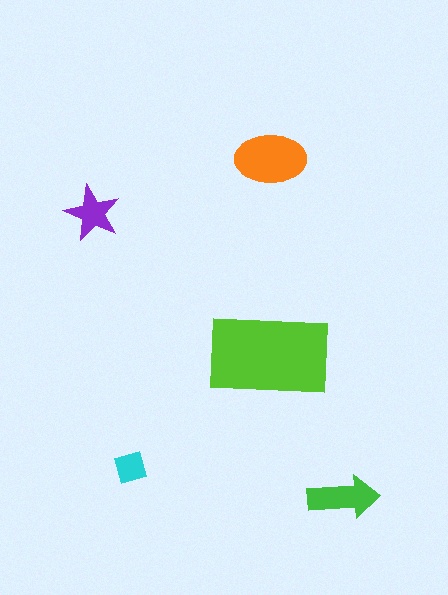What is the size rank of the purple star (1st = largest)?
4th.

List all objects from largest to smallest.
The lime rectangle, the orange ellipse, the green arrow, the purple star, the cyan square.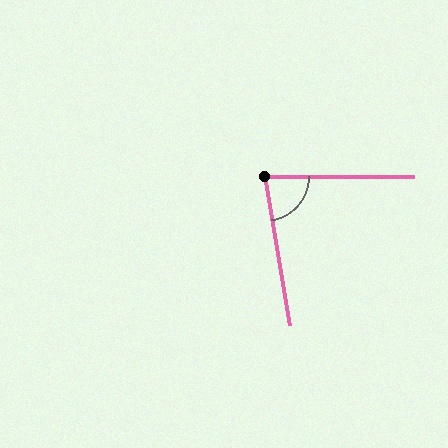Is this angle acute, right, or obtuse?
It is acute.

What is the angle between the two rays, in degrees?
Approximately 81 degrees.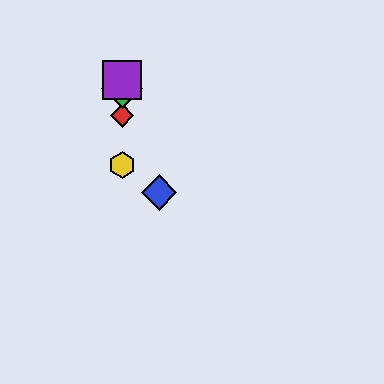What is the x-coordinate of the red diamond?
The red diamond is at x≈122.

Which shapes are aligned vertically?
The red diamond, the green diamond, the yellow hexagon, the purple square are aligned vertically.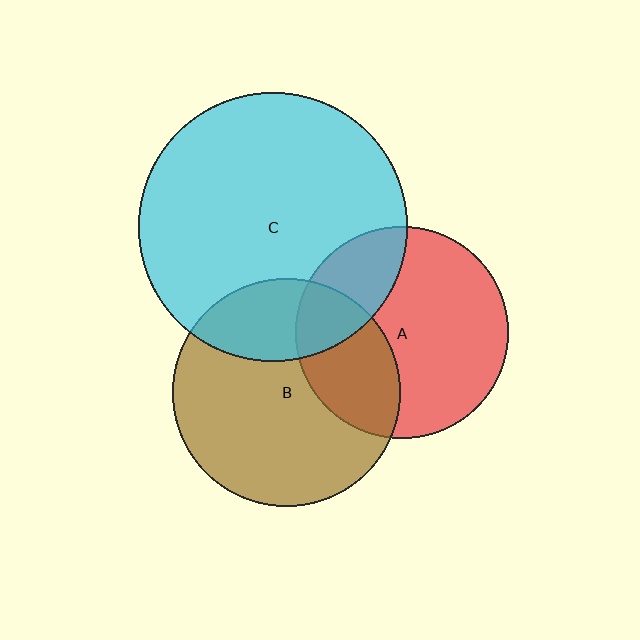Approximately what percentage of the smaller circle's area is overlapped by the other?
Approximately 25%.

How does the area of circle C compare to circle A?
Approximately 1.6 times.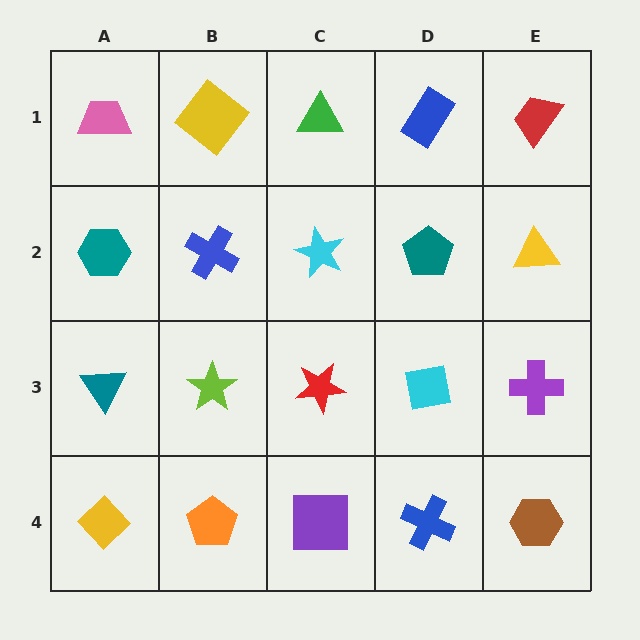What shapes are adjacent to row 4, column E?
A purple cross (row 3, column E), a blue cross (row 4, column D).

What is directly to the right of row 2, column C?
A teal pentagon.